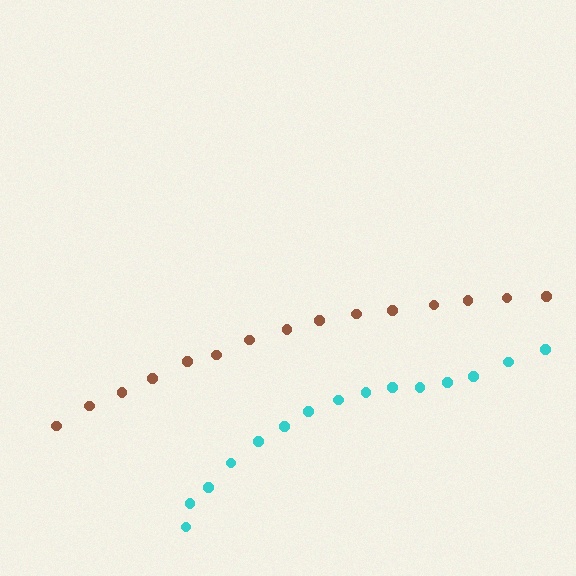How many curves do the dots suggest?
There are 2 distinct paths.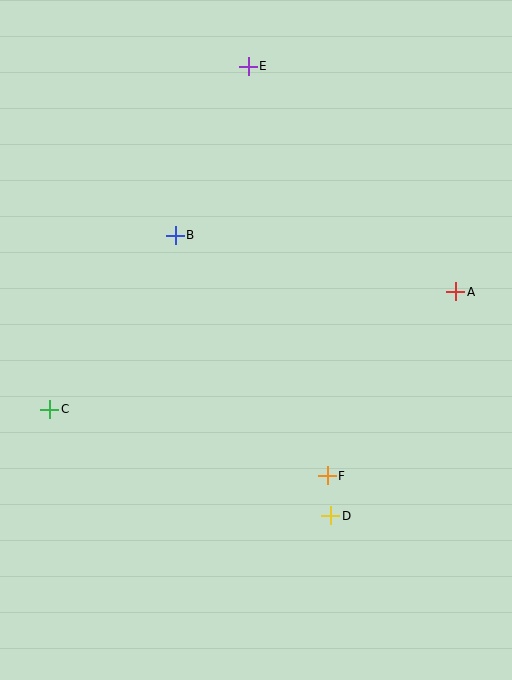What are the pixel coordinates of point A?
Point A is at (456, 292).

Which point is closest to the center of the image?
Point B at (175, 235) is closest to the center.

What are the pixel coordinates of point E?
Point E is at (248, 66).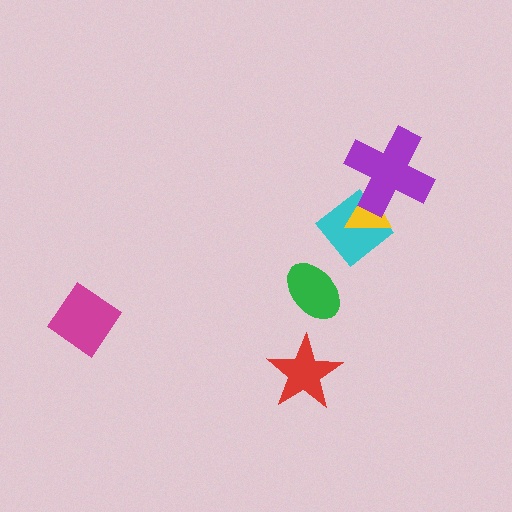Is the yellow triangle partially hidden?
Yes, it is partially covered by another shape.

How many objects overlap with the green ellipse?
0 objects overlap with the green ellipse.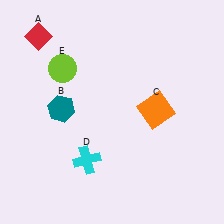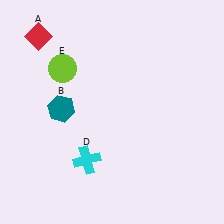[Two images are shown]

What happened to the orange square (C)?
The orange square (C) was removed in Image 2. It was in the top-right area of Image 1.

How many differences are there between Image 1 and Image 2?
There is 1 difference between the two images.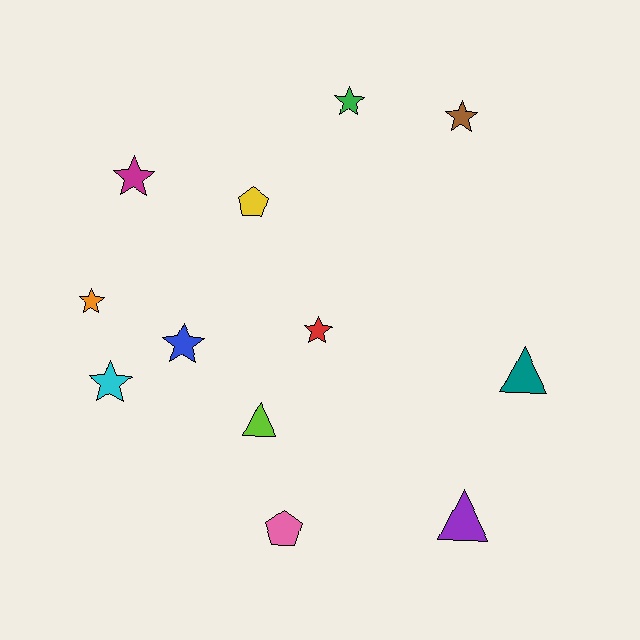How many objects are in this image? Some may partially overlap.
There are 12 objects.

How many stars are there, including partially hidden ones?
There are 7 stars.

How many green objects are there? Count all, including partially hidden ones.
There is 1 green object.